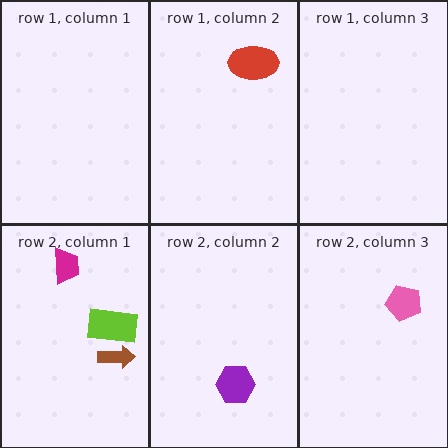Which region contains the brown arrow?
The row 2, column 1 region.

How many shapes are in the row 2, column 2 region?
1.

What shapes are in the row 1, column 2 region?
The red ellipse.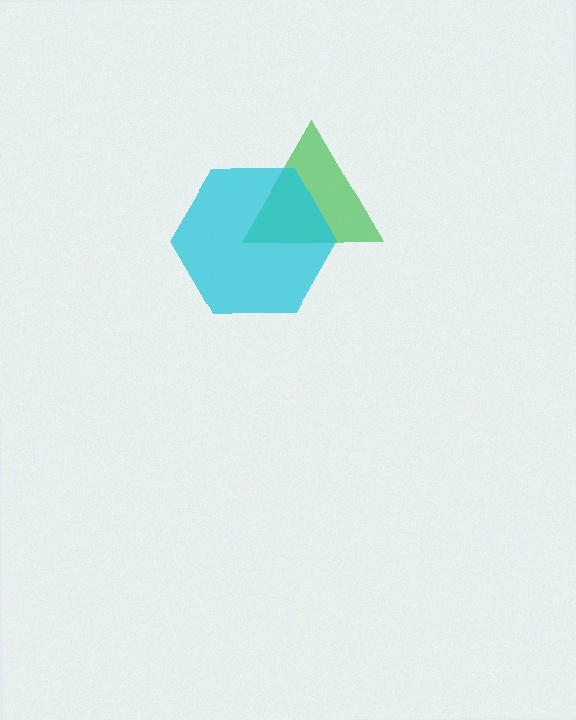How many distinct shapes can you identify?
There are 2 distinct shapes: a green triangle, a cyan hexagon.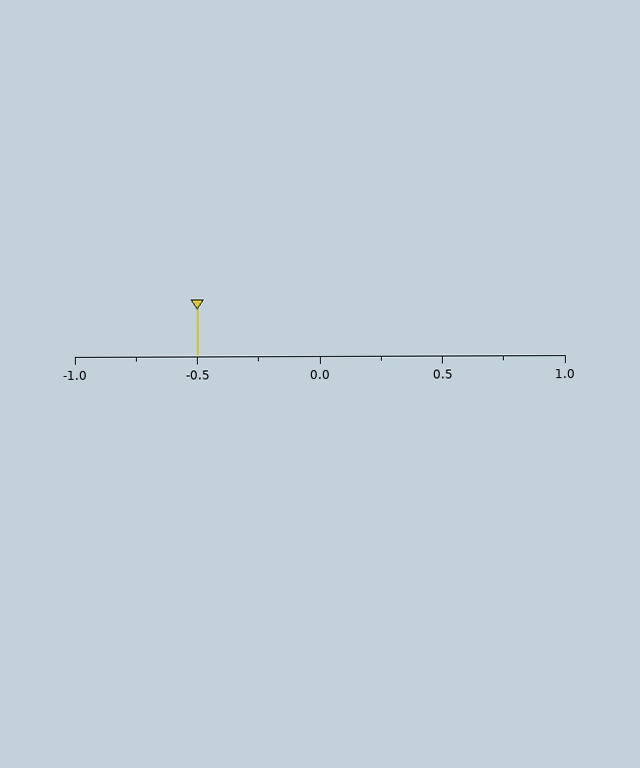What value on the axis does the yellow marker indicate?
The marker indicates approximately -0.5.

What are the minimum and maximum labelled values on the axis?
The axis runs from -1.0 to 1.0.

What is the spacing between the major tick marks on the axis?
The major ticks are spaced 0.5 apart.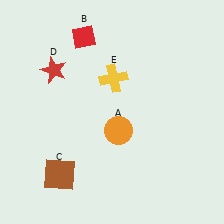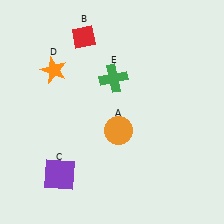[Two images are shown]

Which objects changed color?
C changed from brown to purple. D changed from red to orange. E changed from yellow to green.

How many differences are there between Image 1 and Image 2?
There are 3 differences between the two images.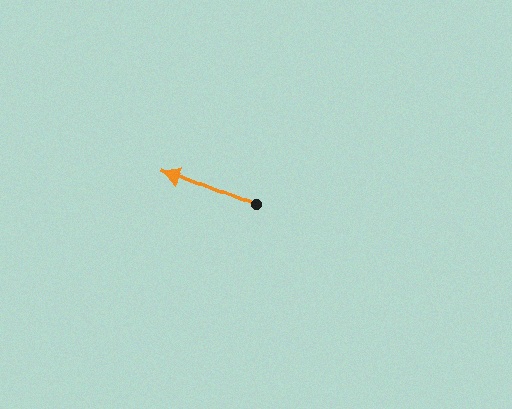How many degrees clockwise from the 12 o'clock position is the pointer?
Approximately 292 degrees.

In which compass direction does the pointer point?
West.